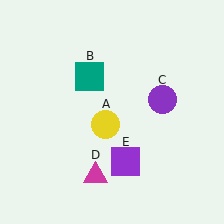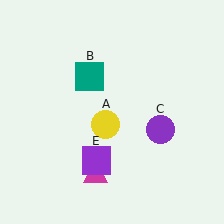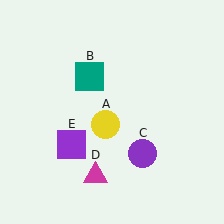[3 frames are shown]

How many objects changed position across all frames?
2 objects changed position: purple circle (object C), purple square (object E).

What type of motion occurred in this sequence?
The purple circle (object C), purple square (object E) rotated clockwise around the center of the scene.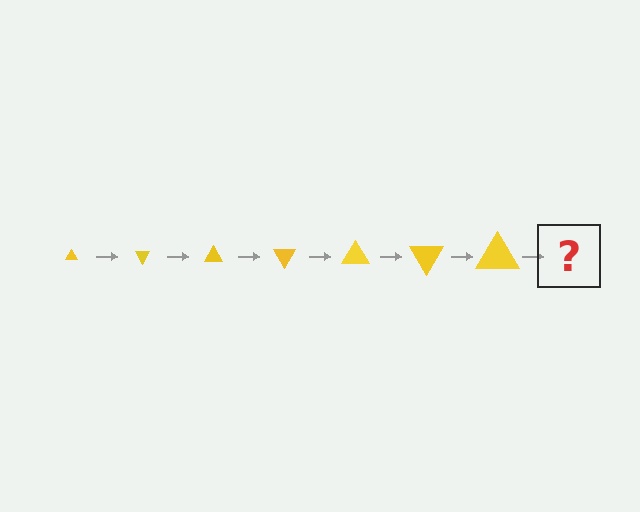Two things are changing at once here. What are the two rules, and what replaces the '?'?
The two rules are that the triangle grows larger each step and it rotates 60 degrees each step. The '?' should be a triangle, larger than the previous one and rotated 420 degrees from the start.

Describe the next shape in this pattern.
It should be a triangle, larger than the previous one and rotated 420 degrees from the start.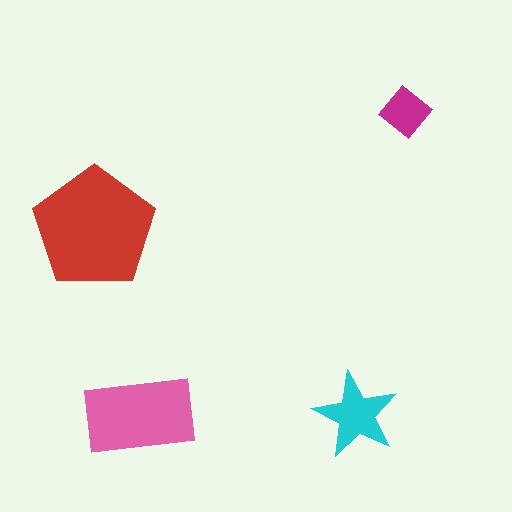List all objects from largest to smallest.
The red pentagon, the pink rectangle, the cyan star, the magenta diamond.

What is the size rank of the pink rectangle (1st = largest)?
2nd.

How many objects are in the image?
There are 4 objects in the image.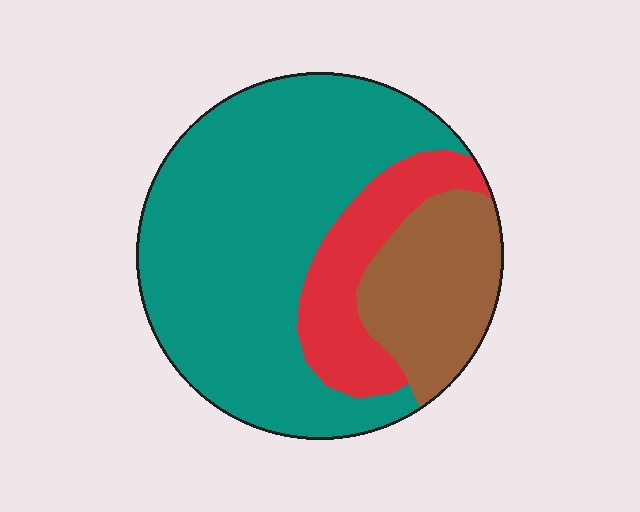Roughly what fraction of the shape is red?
Red takes up about one sixth (1/6) of the shape.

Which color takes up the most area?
Teal, at roughly 65%.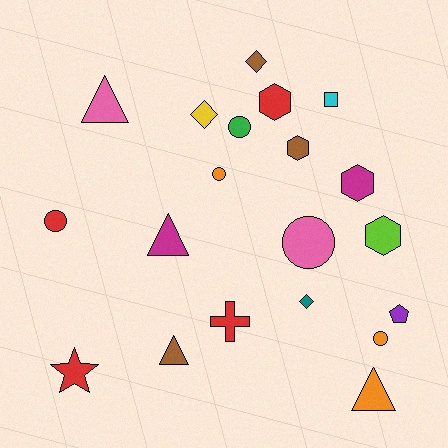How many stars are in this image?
There is 1 star.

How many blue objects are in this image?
There are no blue objects.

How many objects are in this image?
There are 20 objects.